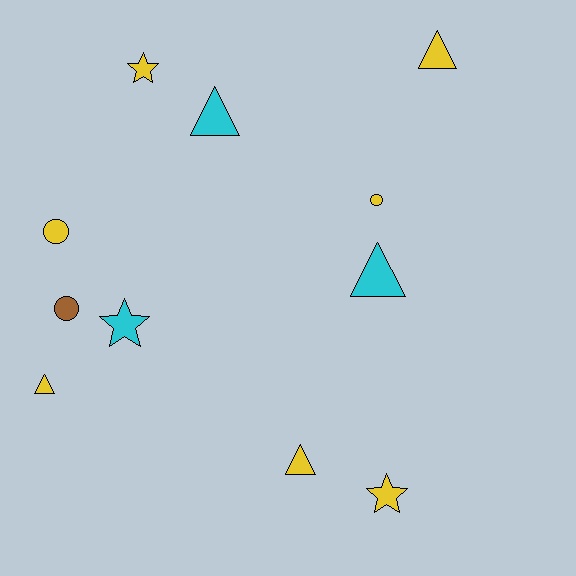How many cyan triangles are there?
There are 2 cyan triangles.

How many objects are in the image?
There are 11 objects.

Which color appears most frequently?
Yellow, with 7 objects.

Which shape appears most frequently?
Triangle, with 5 objects.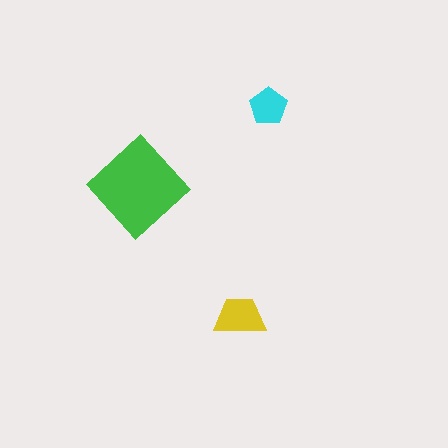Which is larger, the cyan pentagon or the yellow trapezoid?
The yellow trapezoid.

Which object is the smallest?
The cyan pentagon.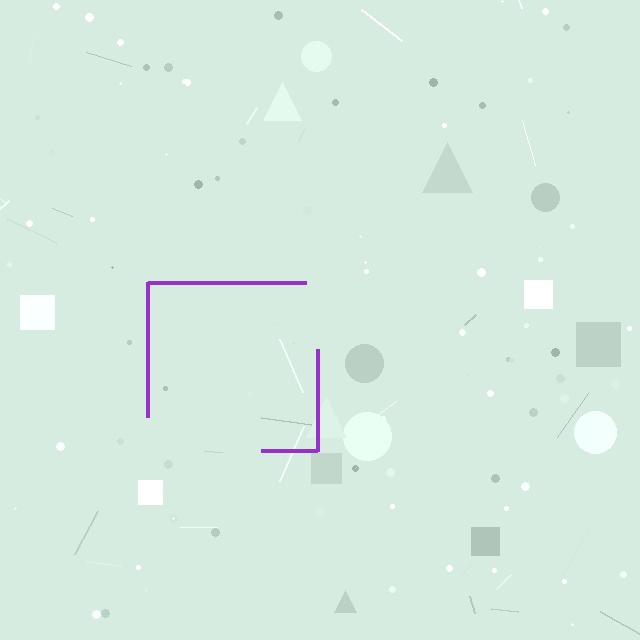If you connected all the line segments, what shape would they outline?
They would outline a square.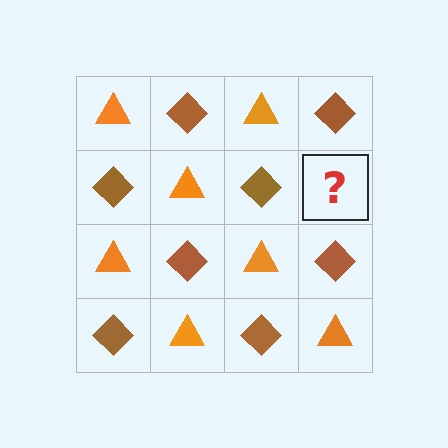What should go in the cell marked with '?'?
The missing cell should contain an orange triangle.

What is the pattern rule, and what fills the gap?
The rule is that it alternates orange triangle and brown diamond in a checkerboard pattern. The gap should be filled with an orange triangle.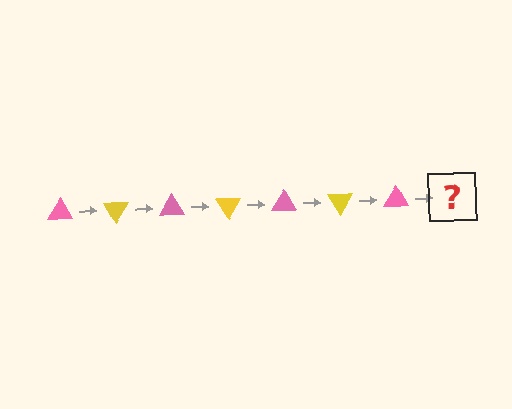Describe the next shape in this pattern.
It should be a yellow triangle, rotated 420 degrees from the start.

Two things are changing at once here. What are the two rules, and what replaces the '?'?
The two rules are that it rotates 60 degrees each step and the color cycles through pink and yellow. The '?' should be a yellow triangle, rotated 420 degrees from the start.